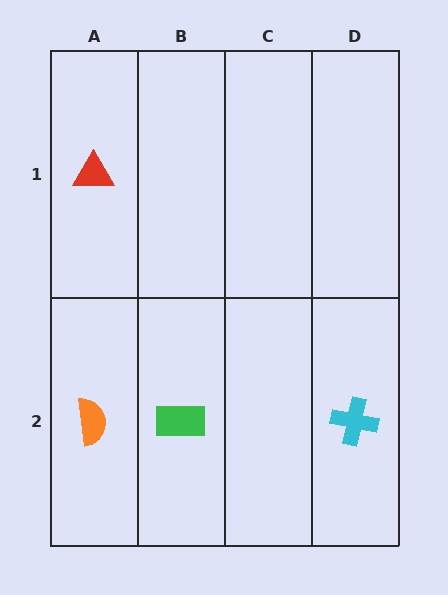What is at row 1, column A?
A red triangle.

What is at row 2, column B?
A green rectangle.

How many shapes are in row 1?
1 shape.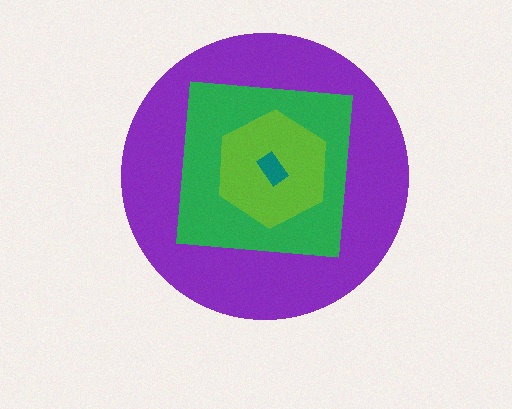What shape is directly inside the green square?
The lime hexagon.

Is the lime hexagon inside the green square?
Yes.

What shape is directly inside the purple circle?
The green square.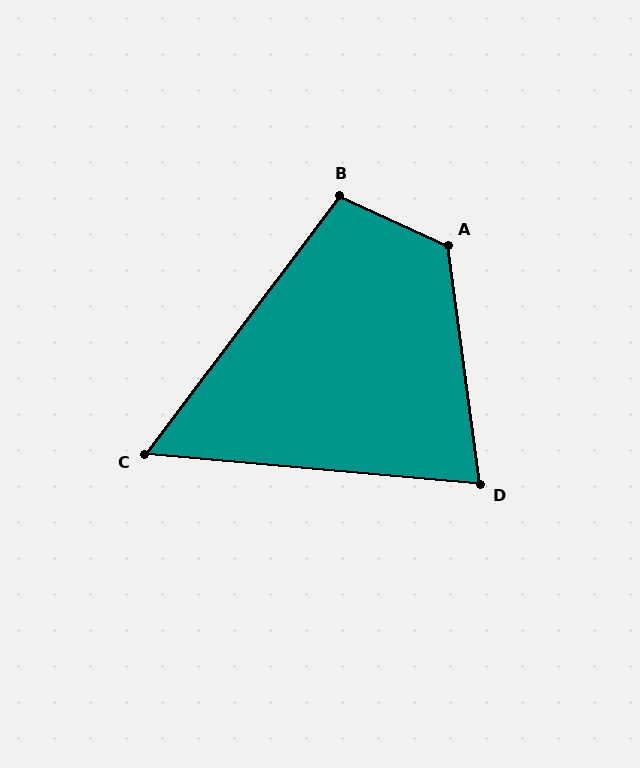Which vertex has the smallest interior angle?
C, at approximately 58 degrees.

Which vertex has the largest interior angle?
A, at approximately 122 degrees.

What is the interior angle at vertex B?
Approximately 103 degrees (obtuse).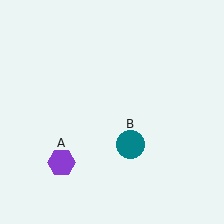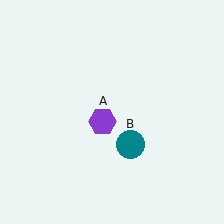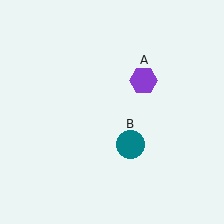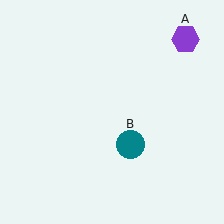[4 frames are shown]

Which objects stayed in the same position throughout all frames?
Teal circle (object B) remained stationary.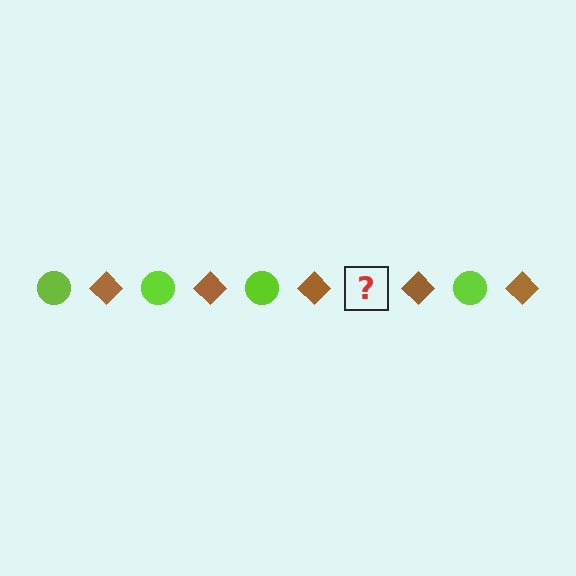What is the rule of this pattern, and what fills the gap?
The rule is that the pattern alternates between lime circle and brown diamond. The gap should be filled with a lime circle.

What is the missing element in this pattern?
The missing element is a lime circle.